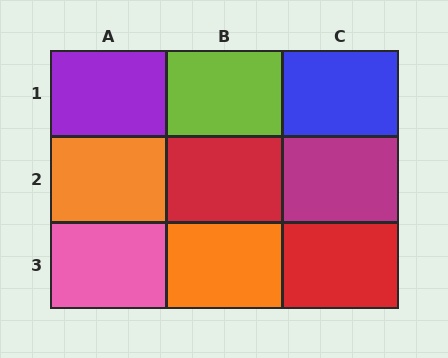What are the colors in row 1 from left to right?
Purple, lime, blue.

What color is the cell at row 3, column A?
Pink.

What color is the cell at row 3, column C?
Red.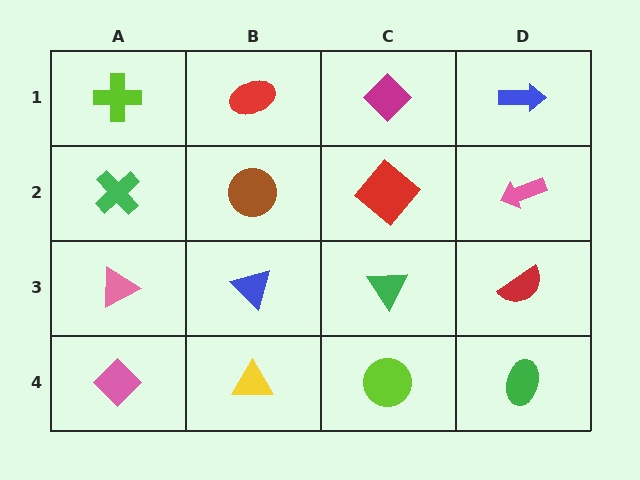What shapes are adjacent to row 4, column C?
A green triangle (row 3, column C), a yellow triangle (row 4, column B), a green ellipse (row 4, column D).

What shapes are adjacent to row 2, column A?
A lime cross (row 1, column A), a pink triangle (row 3, column A), a brown circle (row 2, column B).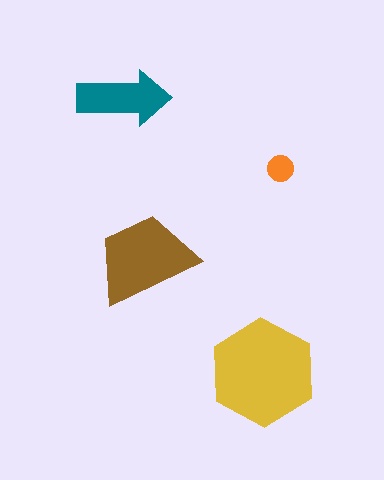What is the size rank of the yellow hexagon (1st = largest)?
1st.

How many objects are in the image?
There are 4 objects in the image.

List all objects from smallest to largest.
The orange circle, the teal arrow, the brown trapezoid, the yellow hexagon.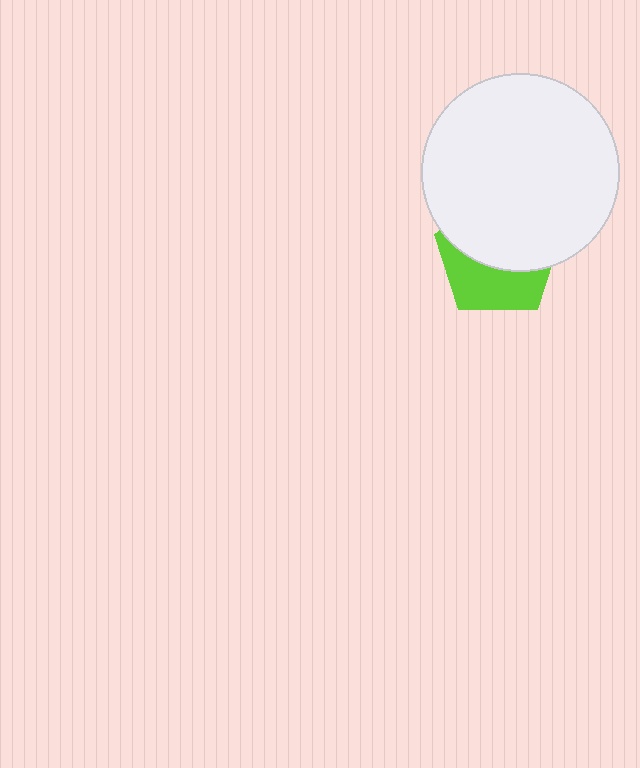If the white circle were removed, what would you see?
You would see the complete lime pentagon.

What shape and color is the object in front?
The object in front is a white circle.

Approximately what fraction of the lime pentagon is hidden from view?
Roughly 58% of the lime pentagon is hidden behind the white circle.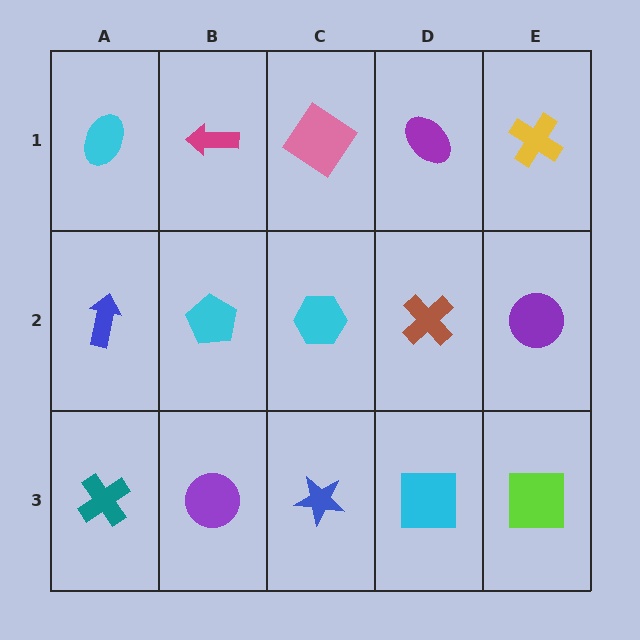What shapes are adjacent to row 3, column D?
A brown cross (row 2, column D), a blue star (row 3, column C), a lime square (row 3, column E).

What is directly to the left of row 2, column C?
A cyan pentagon.